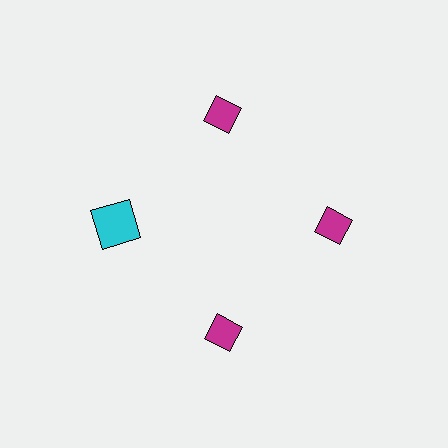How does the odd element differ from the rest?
It differs in both color (cyan instead of magenta) and shape (square instead of diamond).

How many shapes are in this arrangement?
There are 4 shapes arranged in a ring pattern.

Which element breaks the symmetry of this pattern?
The cyan square at roughly the 9 o'clock position breaks the symmetry. All other shapes are magenta diamonds.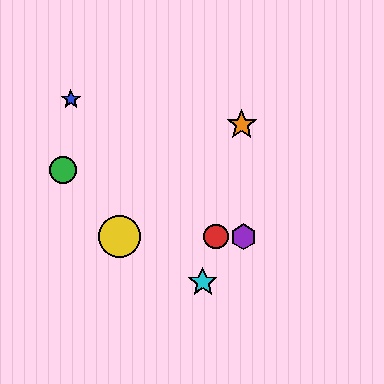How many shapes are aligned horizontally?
3 shapes (the red circle, the yellow circle, the purple hexagon) are aligned horizontally.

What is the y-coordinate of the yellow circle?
The yellow circle is at y≈237.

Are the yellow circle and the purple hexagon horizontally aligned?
Yes, both are at y≈237.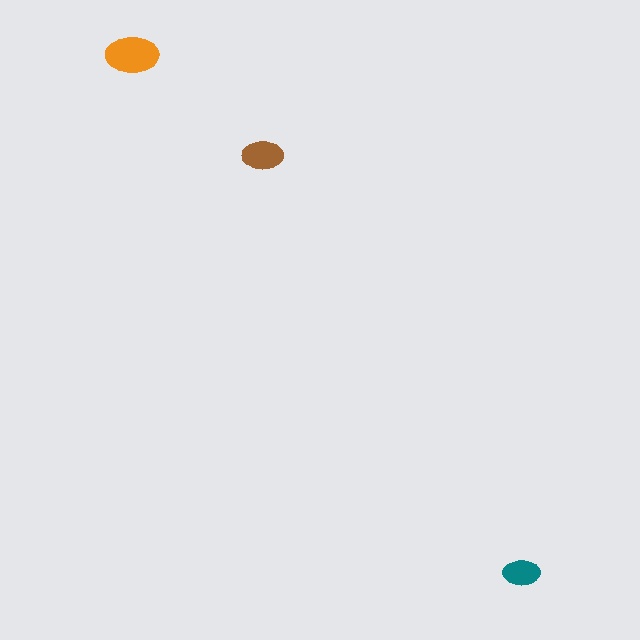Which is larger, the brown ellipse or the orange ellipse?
The orange one.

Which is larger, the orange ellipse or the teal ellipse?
The orange one.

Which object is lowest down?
The teal ellipse is bottommost.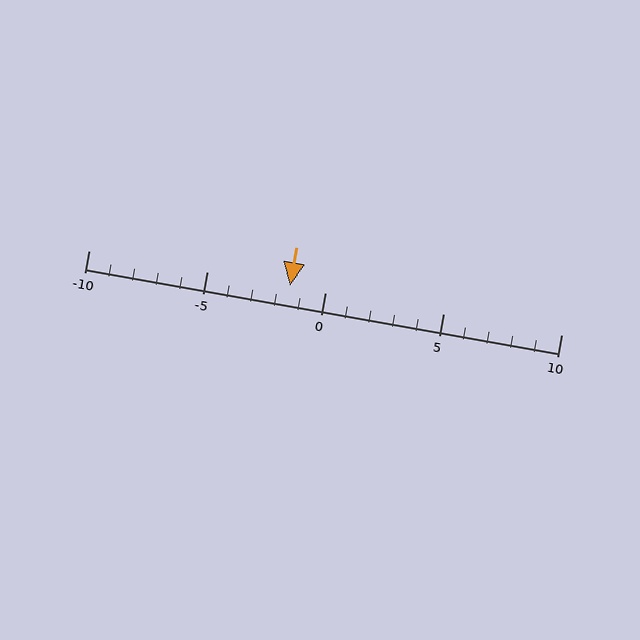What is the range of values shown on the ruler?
The ruler shows values from -10 to 10.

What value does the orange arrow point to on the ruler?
The orange arrow points to approximately -2.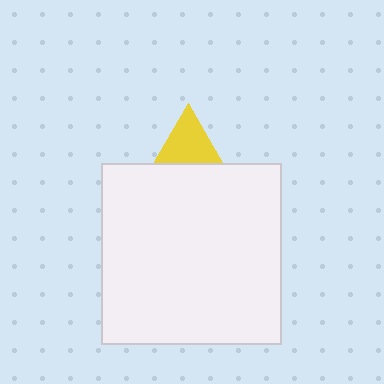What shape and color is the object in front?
The object in front is a white square.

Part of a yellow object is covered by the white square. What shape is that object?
It is a triangle.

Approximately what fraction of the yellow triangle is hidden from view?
Roughly 55% of the yellow triangle is hidden behind the white square.